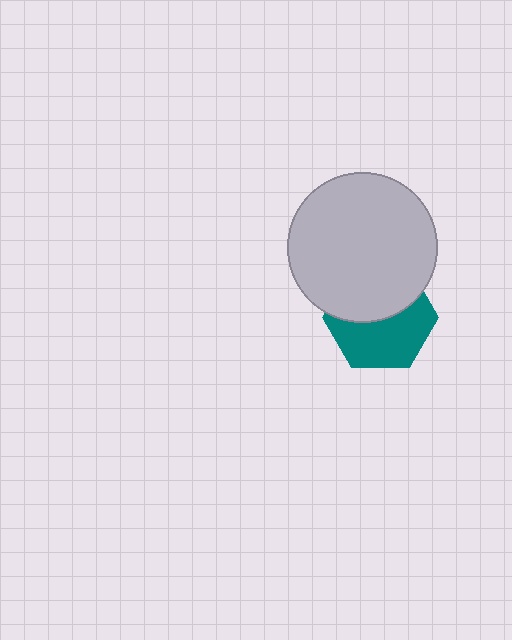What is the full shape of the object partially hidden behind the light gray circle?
The partially hidden object is a teal hexagon.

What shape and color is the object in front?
The object in front is a light gray circle.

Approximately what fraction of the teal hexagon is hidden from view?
Roughly 47% of the teal hexagon is hidden behind the light gray circle.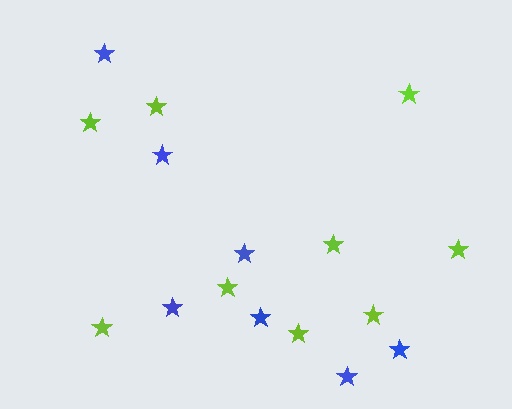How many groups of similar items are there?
There are 2 groups: one group of blue stars (7) and one group of lime stars (9).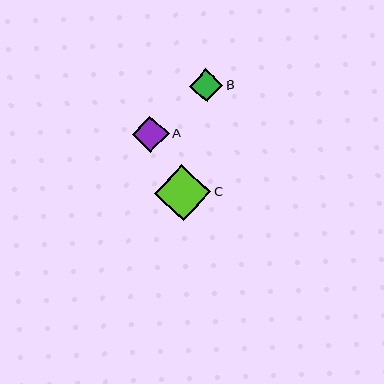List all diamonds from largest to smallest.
From largest to smallest: C, A, B.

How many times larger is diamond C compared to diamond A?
Diamond C is approximately 1.5 times the size of diamond A.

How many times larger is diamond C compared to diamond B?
Diamond C is approximately 1.7 times the size of diamond B.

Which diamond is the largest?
Diamond C is the largest with a size of approximately 56 pixels.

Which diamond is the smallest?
Diamond B is the smallest with a size of approximately 34 pixels.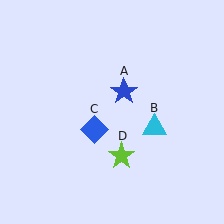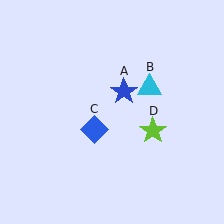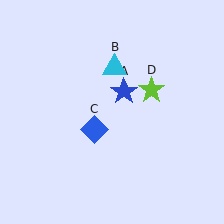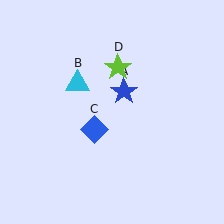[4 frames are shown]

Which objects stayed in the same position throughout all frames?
Blue star (object A) and blue diamond (object C) remained stationary.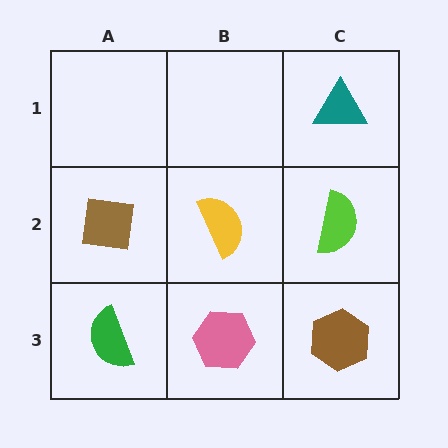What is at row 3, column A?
A green semicircle.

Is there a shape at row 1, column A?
No, that cell is empty.